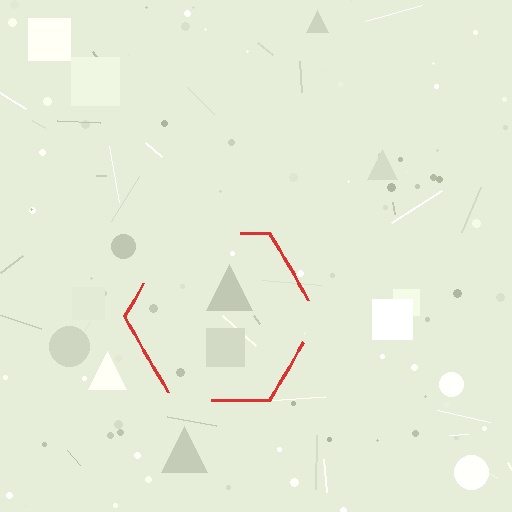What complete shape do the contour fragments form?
The contour fragments form a hexagon.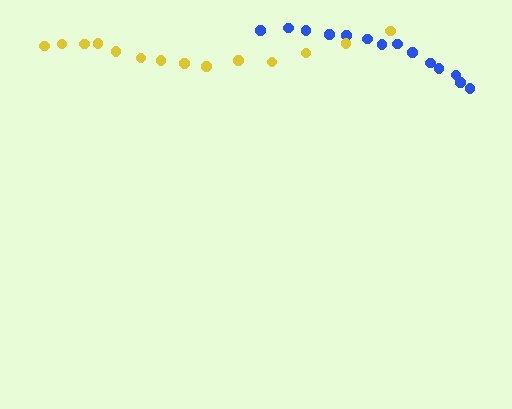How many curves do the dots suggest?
There are 2 distinct paths.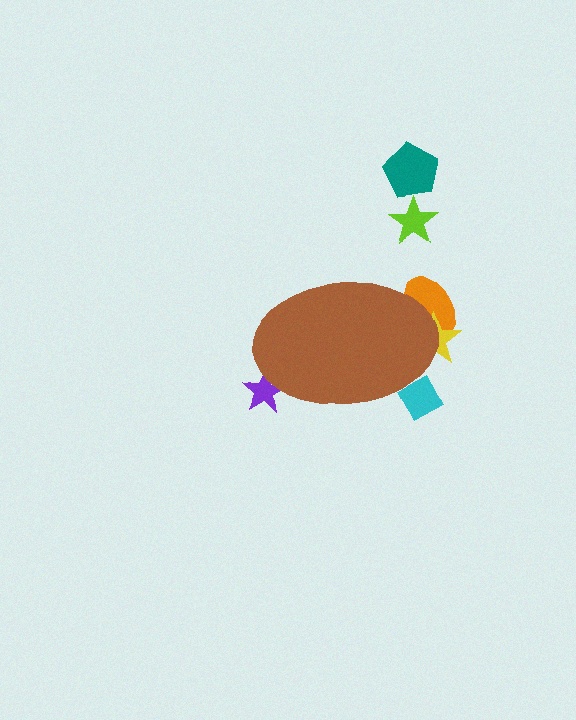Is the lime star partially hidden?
No, the lime star is fully visible.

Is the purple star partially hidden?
Yes, the purple star is partially hidden behind the brown ellipse.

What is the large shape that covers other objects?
A brown ellipse.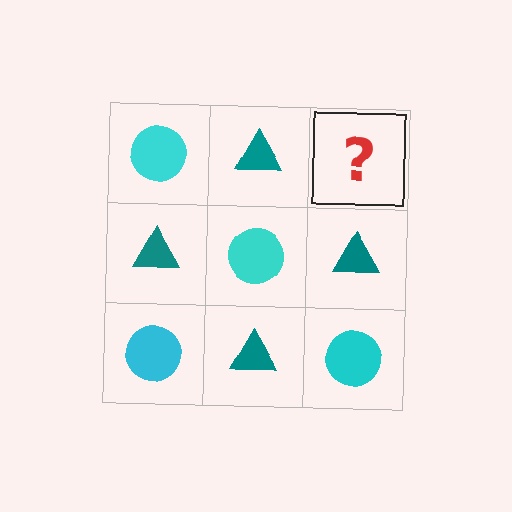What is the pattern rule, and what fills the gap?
The rule is that it alternates cyan circle and teal triangle in a checkerboard pattern. The gap should be filled with a cyan circle.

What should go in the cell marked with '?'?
The missing cell should contain a cyan circle.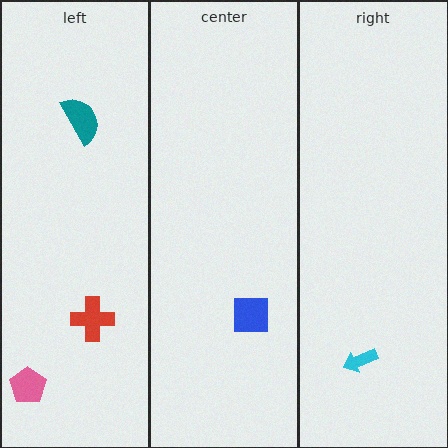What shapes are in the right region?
The cyan arrow.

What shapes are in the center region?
The blue square.